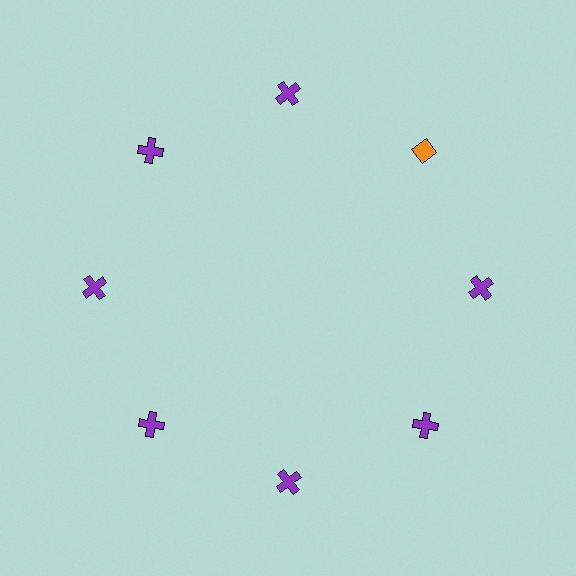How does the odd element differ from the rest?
It differs in both color (orange instead of purple) and shape (diamond instead of cross).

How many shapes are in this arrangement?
There are 8 shapes arranged in a ring pattern.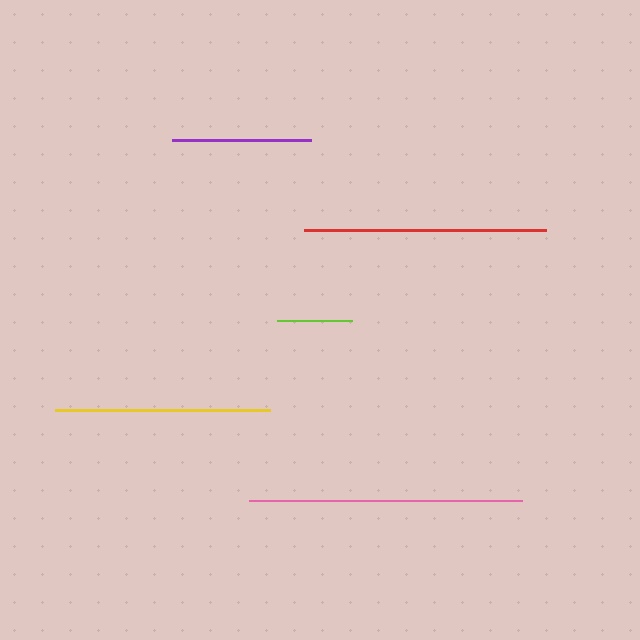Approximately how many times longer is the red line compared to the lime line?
The red line is approximately 3.2 times the length of the lime line.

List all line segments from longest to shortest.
From longest to shortest: pink, red, yellow, purple, lime.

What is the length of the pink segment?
The pink segment is approximately 273 pixels long.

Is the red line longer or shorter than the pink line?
The pink line is longer than the red line.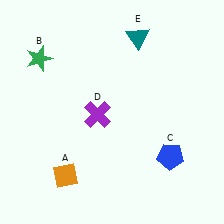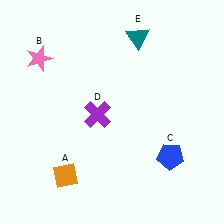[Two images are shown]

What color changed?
The star (B) changed from green in Image 1 to pink in Image 2.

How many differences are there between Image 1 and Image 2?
There is 1 difference between the two images.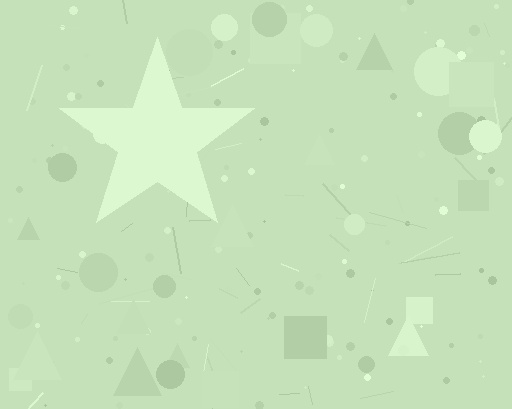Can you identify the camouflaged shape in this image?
The camouflaged shape is a star.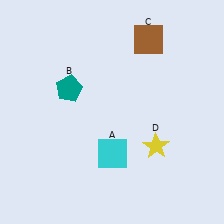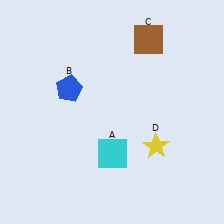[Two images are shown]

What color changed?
The pentagon (B) changed from teal in Image 1 to blue in Image 2.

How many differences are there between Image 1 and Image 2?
There is 1 difference between the two images.